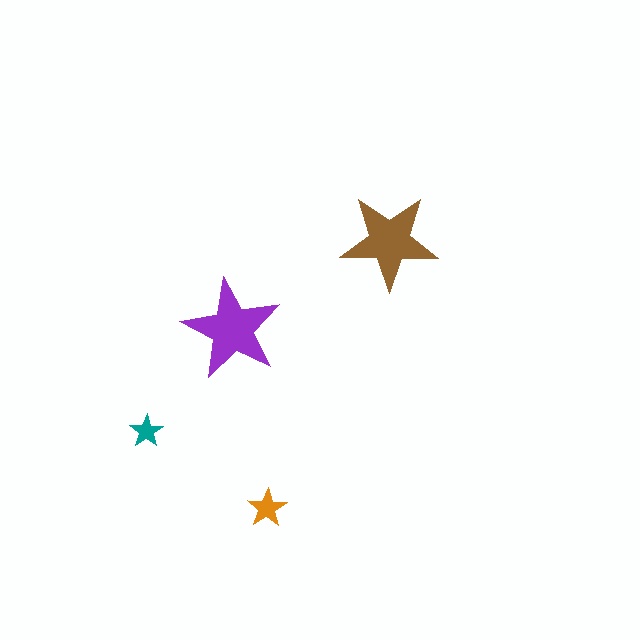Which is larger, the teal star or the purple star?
The purple one.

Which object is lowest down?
The orange star is bottommost.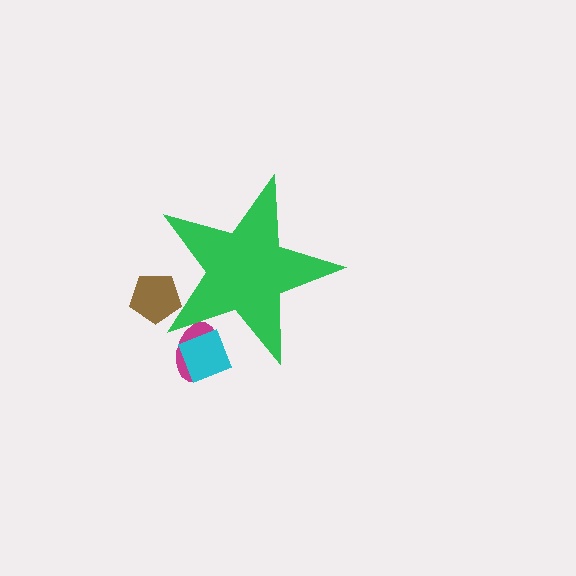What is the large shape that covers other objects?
A green star.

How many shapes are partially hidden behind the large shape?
3 shapes are partially hidden.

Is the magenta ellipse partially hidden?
Yes, the magenta ellipse is partially hidden behind the green star.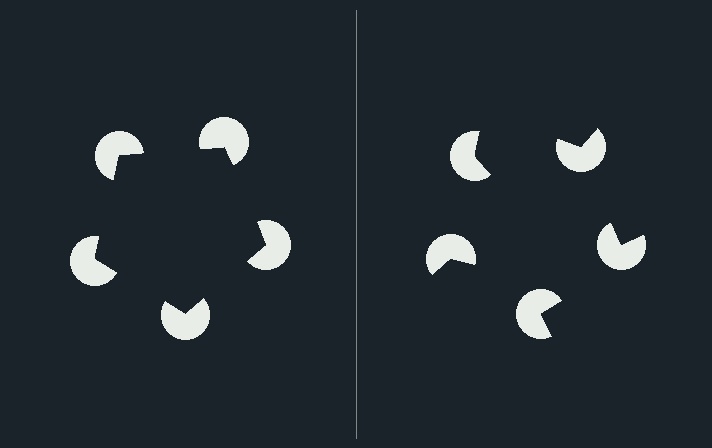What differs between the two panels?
The pac-man discs are positioned identically on both sides; only the wedge orientations differ. On the left they align to a pentagon; on the right they are misaligned.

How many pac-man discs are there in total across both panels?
10 — 5 on each side.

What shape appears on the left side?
An illusory pentagon.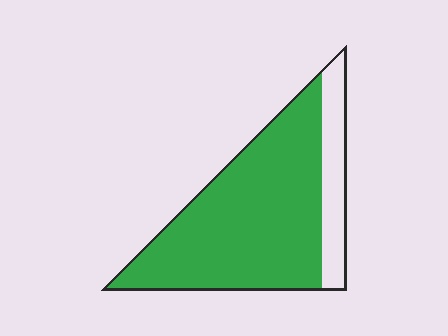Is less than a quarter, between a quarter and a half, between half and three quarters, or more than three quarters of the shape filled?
More than three quarters.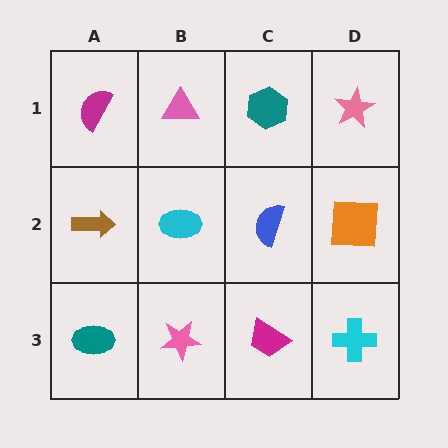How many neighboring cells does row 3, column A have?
2.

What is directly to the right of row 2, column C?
An orange square.